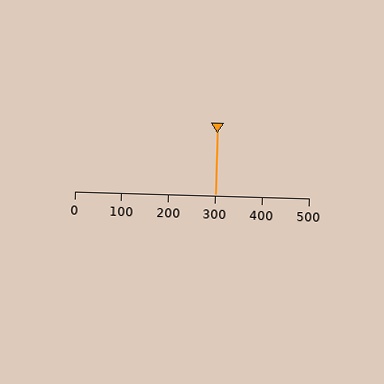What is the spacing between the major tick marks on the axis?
The major ticks are spaced 100 apart.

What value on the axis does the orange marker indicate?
The marker indicates approximately 300.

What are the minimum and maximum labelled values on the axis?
The axis runs from 0 to 500.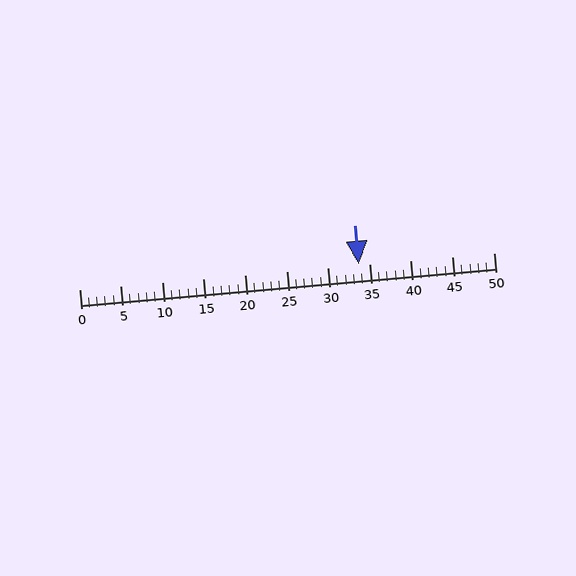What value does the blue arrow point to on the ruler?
The blue arrow points to approximately 34.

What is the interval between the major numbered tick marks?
The major tick marks are spaced 5 units apart.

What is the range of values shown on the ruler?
The ruler shows values from 0 to 50.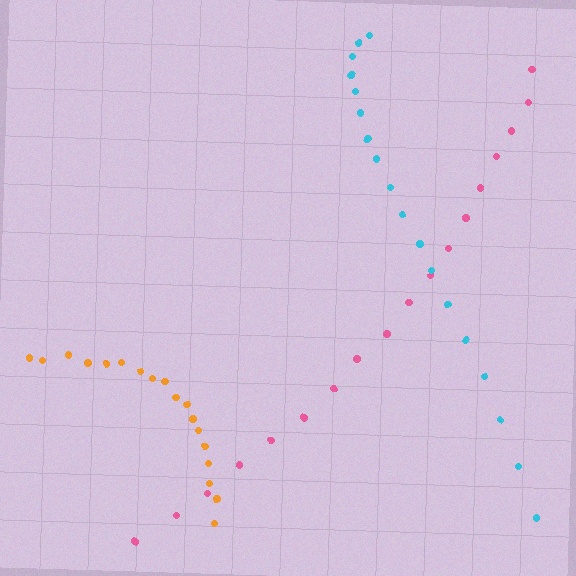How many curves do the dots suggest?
There are 3 distinct paths.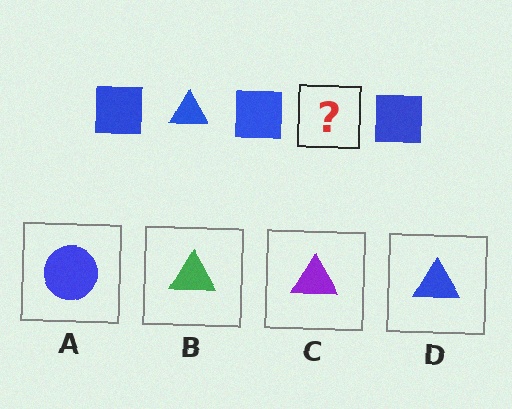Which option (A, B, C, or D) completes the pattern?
D.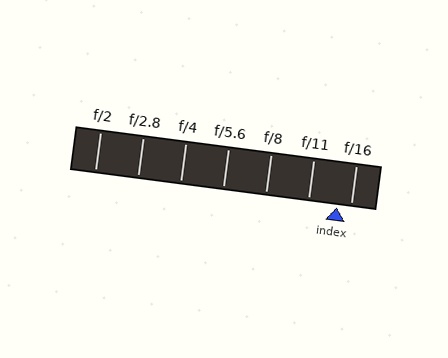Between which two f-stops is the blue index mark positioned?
The index mark is between f/11 and f/16.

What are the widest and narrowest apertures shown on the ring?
The widest aperture shown is f/2 and the narrowest is f/16.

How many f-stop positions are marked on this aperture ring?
There are 7 f-stop positions marked.